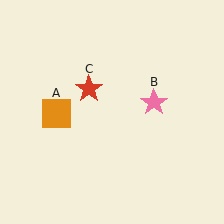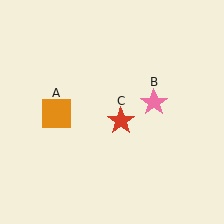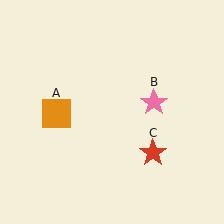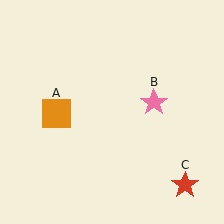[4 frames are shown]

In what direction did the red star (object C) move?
The red star (object C) moved down and to the right.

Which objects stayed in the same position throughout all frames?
Orange square (object A) and pink star (object B) remained stationary.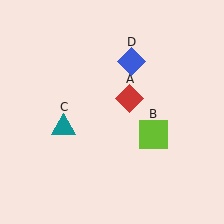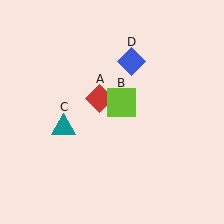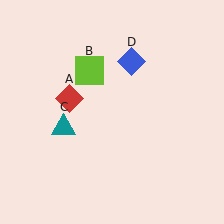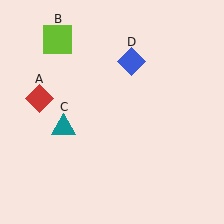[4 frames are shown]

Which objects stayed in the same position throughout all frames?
Teal triangle (object C) and blue diamond (object D) remained stationary.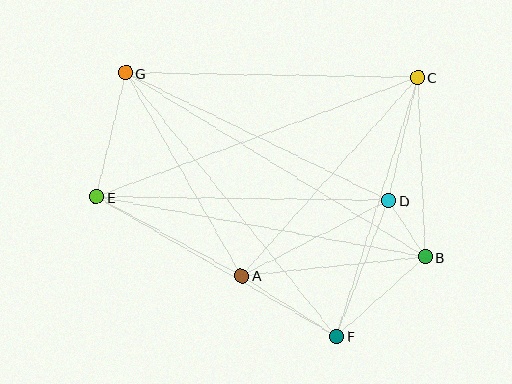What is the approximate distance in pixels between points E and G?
The distance between E and G is approximately 127 pixels.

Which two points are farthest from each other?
Points B and G are farthest from each other.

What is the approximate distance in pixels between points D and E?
The distance between D and E is approximately 292 pixels.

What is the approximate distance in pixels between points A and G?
The distance between A and G is approximately 234 pixels.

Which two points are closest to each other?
Points B and D are closest to each other.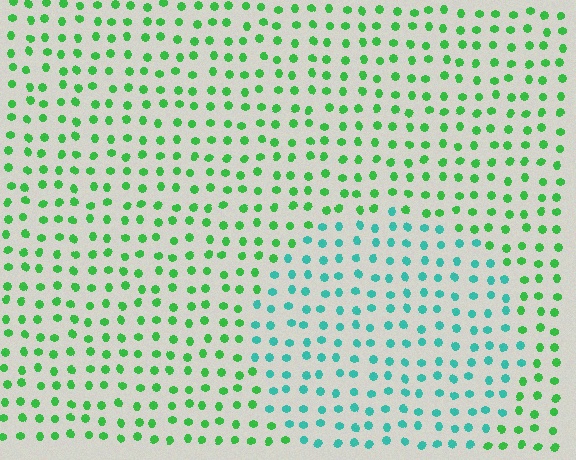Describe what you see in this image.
The image is filled with small green elements in a uniform arrangement. A circle-shaped region is visible where the elements are tinted to a slightly different hue, forming a subtle color boundary.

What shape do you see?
I see a circle.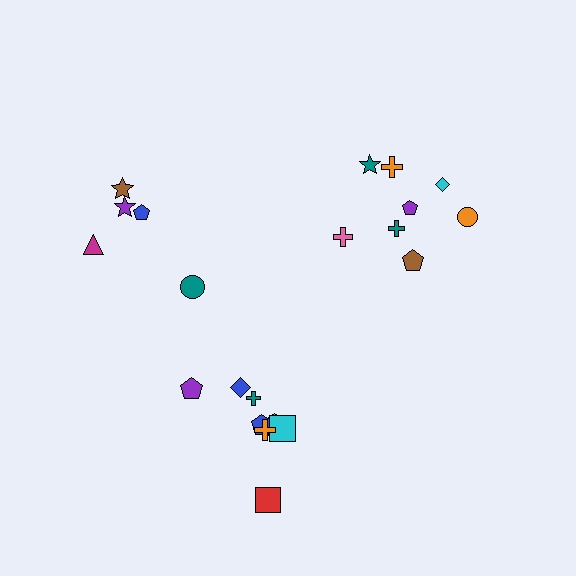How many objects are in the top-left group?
There are 5 objects.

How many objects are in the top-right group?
There are 8 objects.